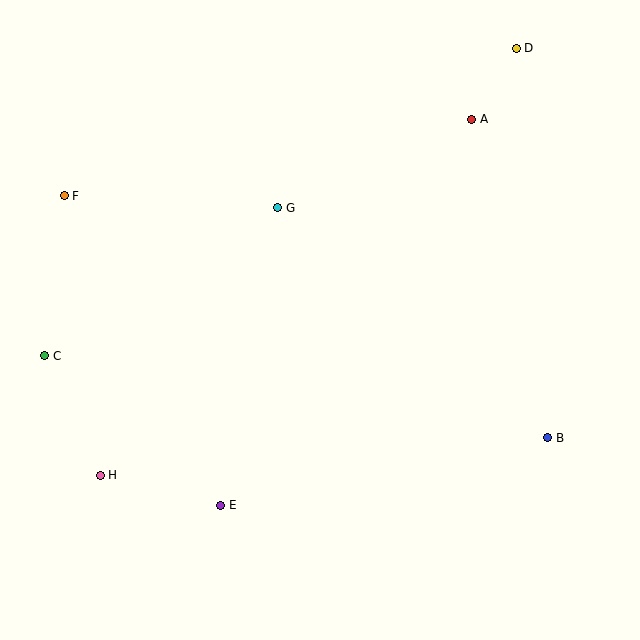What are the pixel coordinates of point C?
Point C is at (45, 356).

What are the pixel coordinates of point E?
Point E is at (221, 505).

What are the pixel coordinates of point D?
Point D is at (516, 48).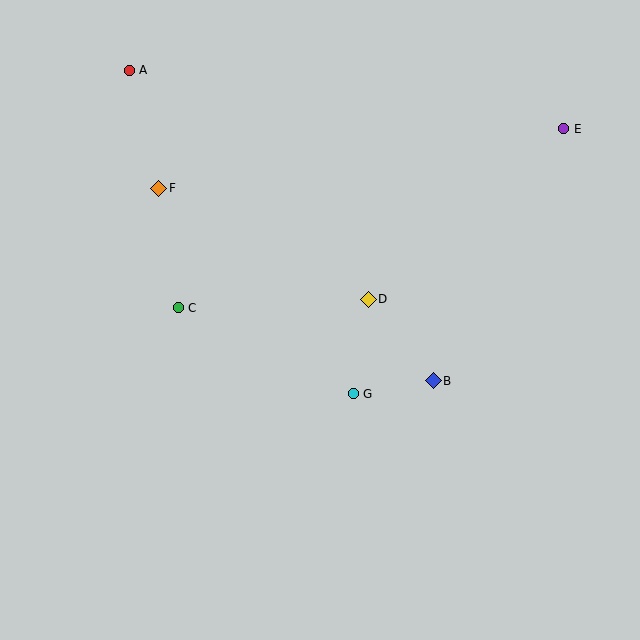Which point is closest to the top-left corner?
Point A is closest to the top-left corner.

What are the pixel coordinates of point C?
Point C is at (178, 308).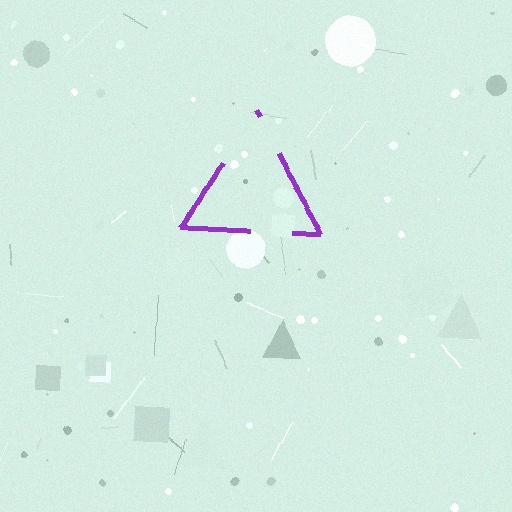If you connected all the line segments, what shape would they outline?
They would outline a triangle.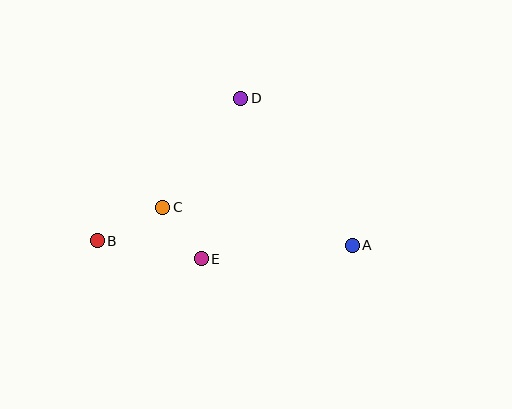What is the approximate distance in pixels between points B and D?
The distance between B and D is approximately 202 pixels.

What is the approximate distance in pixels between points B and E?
The distance between B and E is approximately 105 pixels.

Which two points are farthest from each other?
Points A and B are farthest from each other.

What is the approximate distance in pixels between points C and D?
The distance between C and D is approximately 134 pixels.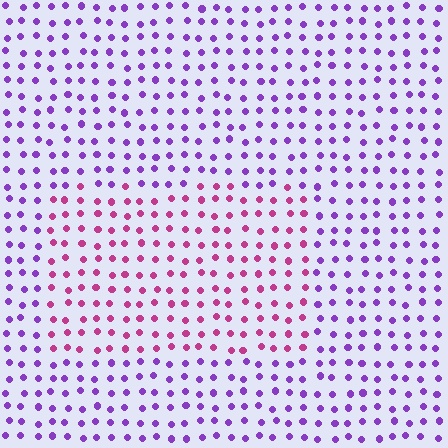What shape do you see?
I see a rectangle.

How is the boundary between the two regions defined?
The boundary is defined purely by a slight shift in hue (about 48 degrees). Spacing, size, and orientation are identical on both sides.